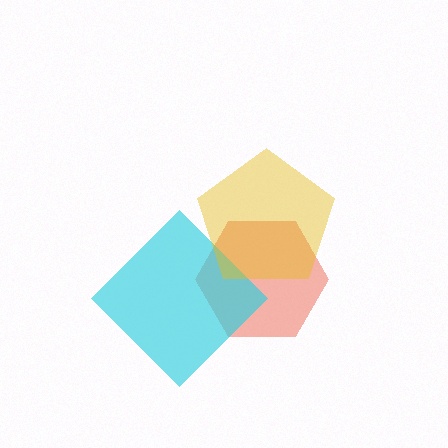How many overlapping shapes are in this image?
There are 3 overlapping shapes in the image.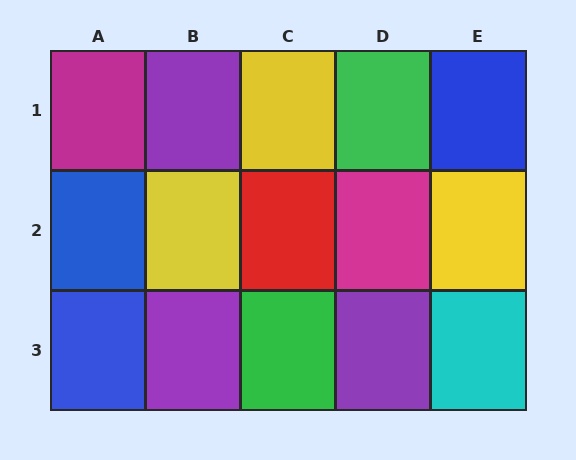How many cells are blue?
3 cells are blue.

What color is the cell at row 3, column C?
Green.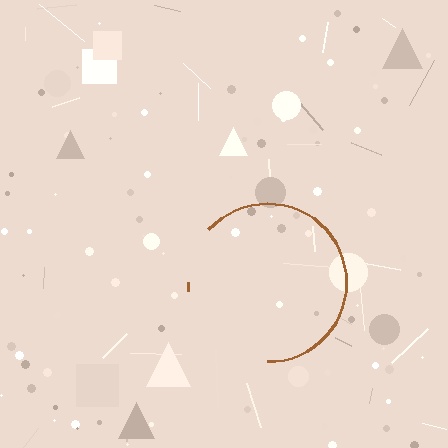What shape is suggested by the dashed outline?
The dashed outline suggests a circle.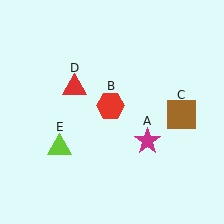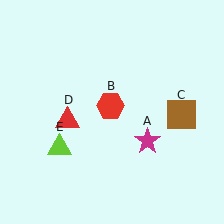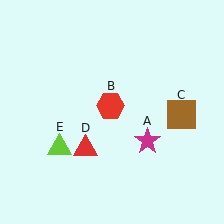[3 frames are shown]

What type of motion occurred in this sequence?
The red triangle (object D) rotated counterclockwise around the center of the scene.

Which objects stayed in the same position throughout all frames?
Magenta star (object A) and red hexagon (object B) and brown square (object C) and lime triangle (object E) remained stationary.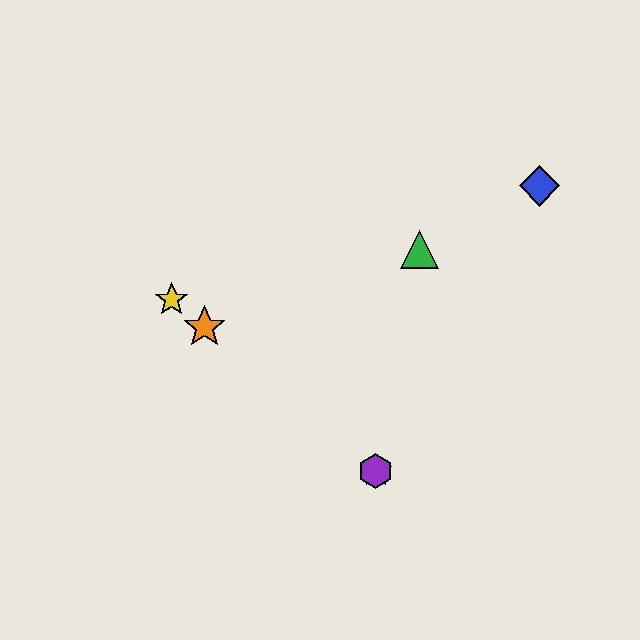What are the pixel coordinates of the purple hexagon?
The purple hexagon is at (375, 471).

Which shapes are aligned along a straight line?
The red star, the yellow star, the purple hexagon, the orange star are aligned along a straight line.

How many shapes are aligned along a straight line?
4 shapes (the red star, the yellow star, the purple hexagon, the orange star) are aligned along a straight line.